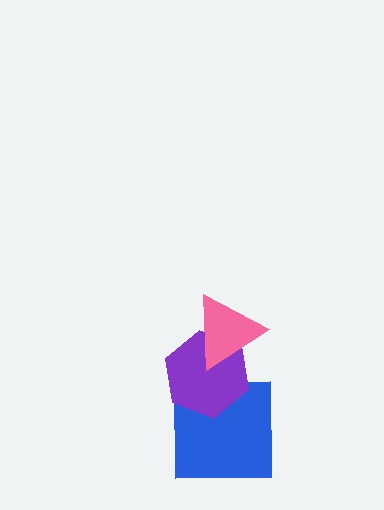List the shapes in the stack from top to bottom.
From top to bottom: the pink triangle, the purple hexagon, the blue square.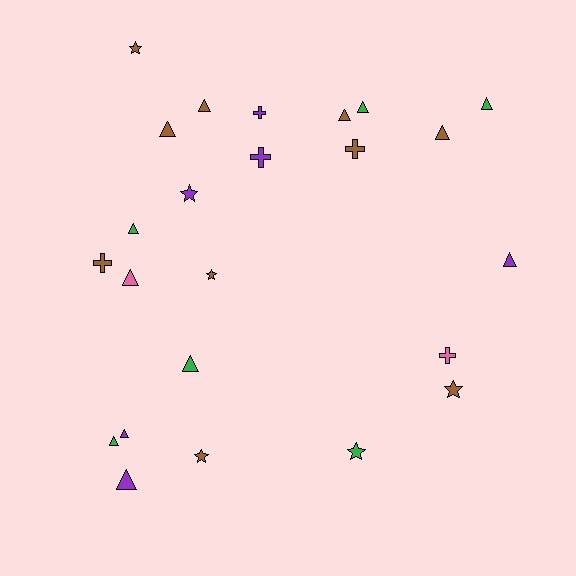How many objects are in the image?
There are 24 objects.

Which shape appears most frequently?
Triangle, with 13 objects.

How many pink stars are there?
There are no pink stars.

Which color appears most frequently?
Brown, with 10 objects.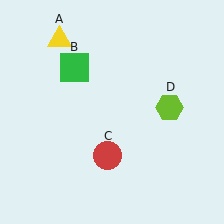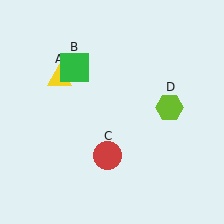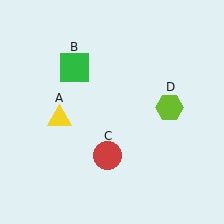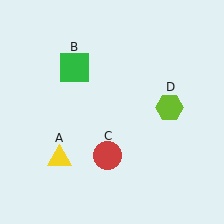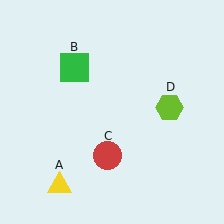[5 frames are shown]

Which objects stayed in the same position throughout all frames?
Green square (object B) and red circle (object C) and lime hexagon (object D) remained stationary.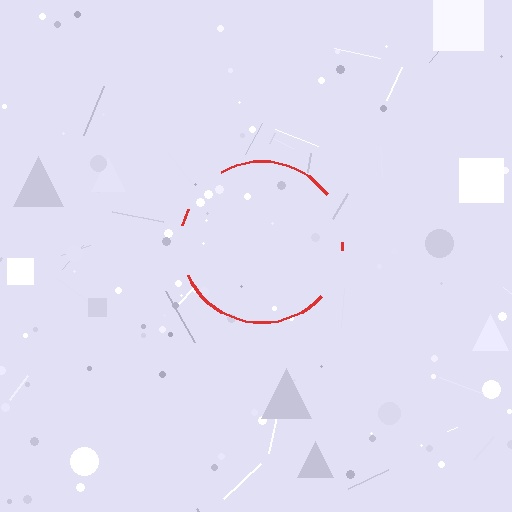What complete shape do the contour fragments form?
The contour fragments form a circle.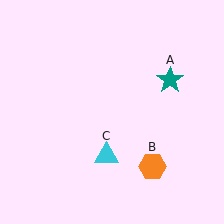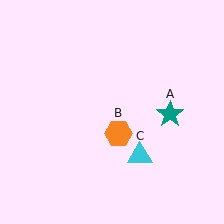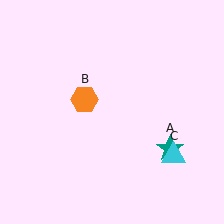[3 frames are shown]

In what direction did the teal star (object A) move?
The teal star (object A) moved down.